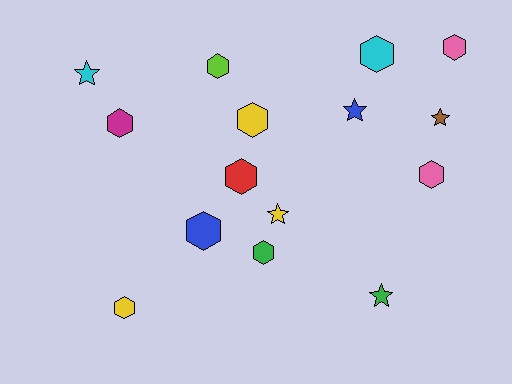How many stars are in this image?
There are 5 stars.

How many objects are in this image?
There are 15 objects.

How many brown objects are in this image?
There is 1 brown object.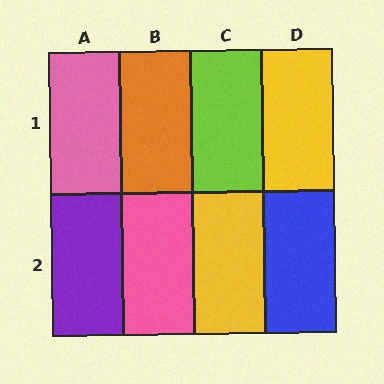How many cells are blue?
1 cell is blue.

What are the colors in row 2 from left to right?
Purple, pink, yellow, blue.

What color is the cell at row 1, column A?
Pink.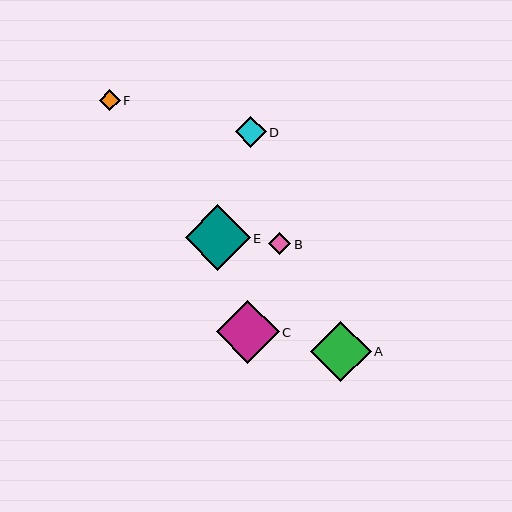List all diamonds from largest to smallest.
From largest to smallest: E, C, A, D, B, F.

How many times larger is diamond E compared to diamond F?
Diamond E is approximately 3.1 times the size of diamond F.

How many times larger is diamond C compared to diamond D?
Diamond C is approximately 2.0 times the size of diamond D.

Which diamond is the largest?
Diamond E is the largest with a size of approximately 65 pixels.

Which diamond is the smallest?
Diamond F is the smallest with a size of approximately 21 pixels.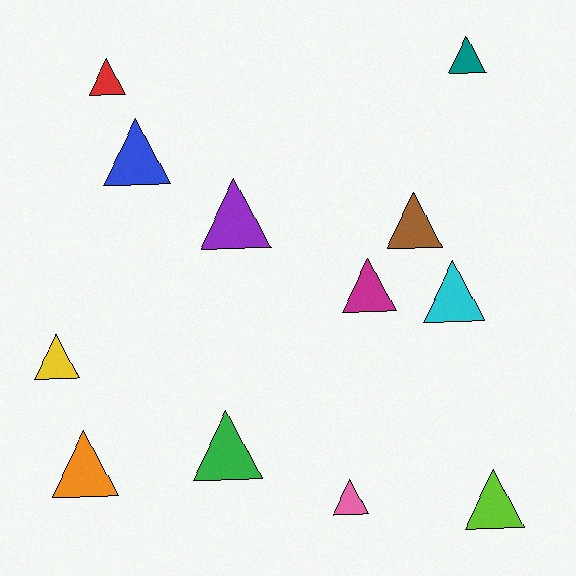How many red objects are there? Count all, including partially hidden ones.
There is 1 red object.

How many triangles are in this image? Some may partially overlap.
There are 12 triangles.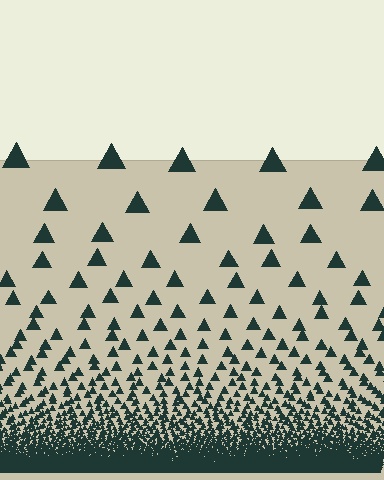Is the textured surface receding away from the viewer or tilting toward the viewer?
The surface appears to tilt toward the viewer. Texture elements get larger and sparser toward the top.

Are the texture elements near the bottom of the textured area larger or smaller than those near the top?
Smaller. The gradient is inverted — elements near the bottom are smaller and denser.